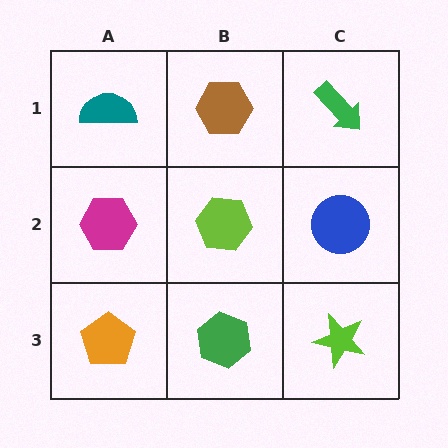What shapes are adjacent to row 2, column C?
A green arrow (row 1, column C), a lime star (row 3, column C), a lime hexagon (row 2, column B).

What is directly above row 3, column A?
A magenta hexagon.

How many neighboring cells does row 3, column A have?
2.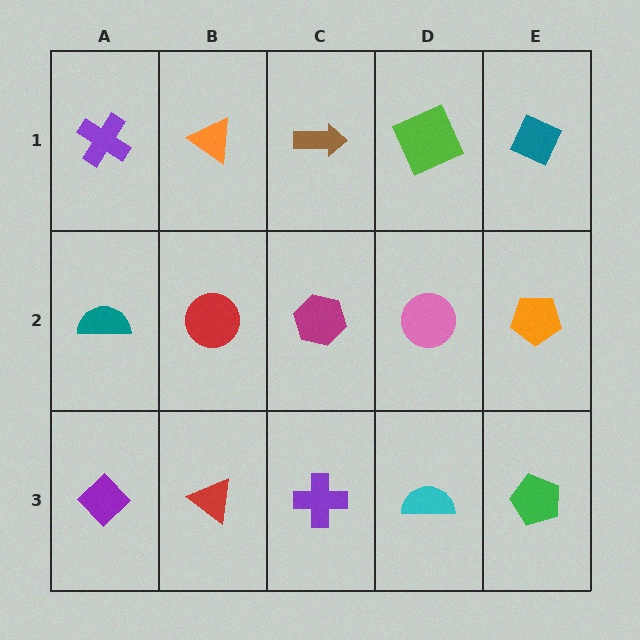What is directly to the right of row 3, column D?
A green pentagon.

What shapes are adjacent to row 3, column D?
A pink circle (row 2, column D), a purple cross (row 3, column C), a green pentagon (row 3, column E).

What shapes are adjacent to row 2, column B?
An orange triangle (row 1, column B), a red triangle (row 3, column B), a teal semicircle (row 2, column A), a magenta hexagon (row 2, column C).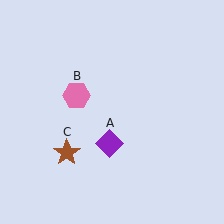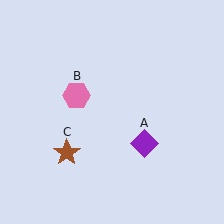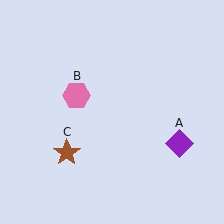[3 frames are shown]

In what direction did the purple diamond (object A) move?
The purple diamond (object A) moved right.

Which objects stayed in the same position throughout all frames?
Pink hexagon (object B) and brown star (object C) remained stationary.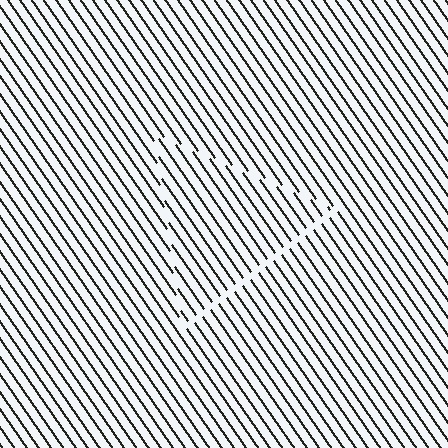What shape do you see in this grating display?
An illusory triangle. The interior of the shape contains the same grating, shifted by half a period — the contour is defined by the phase discontinuity where line-ends from the inner and outer gratings abut.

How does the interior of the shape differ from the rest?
The interior of the shape contains the same grating, shifted by half a period — the contour is defined by the phase discontinuity where line-ends from the inner and outer gratings abut.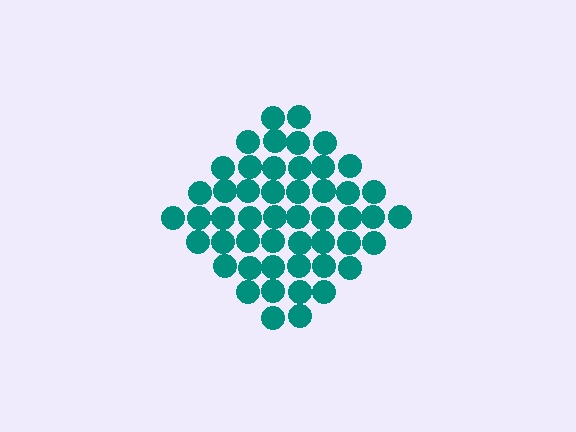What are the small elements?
The small elements are circles.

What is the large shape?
The large shape is a diamond.